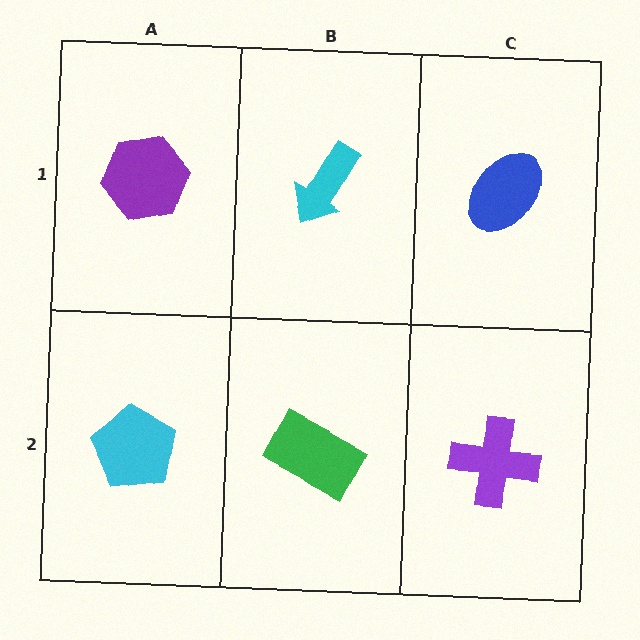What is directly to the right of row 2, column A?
A green rectangle.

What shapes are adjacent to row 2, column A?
A purple hexagon (row 1, column A), a green rectangle (row 2, column B).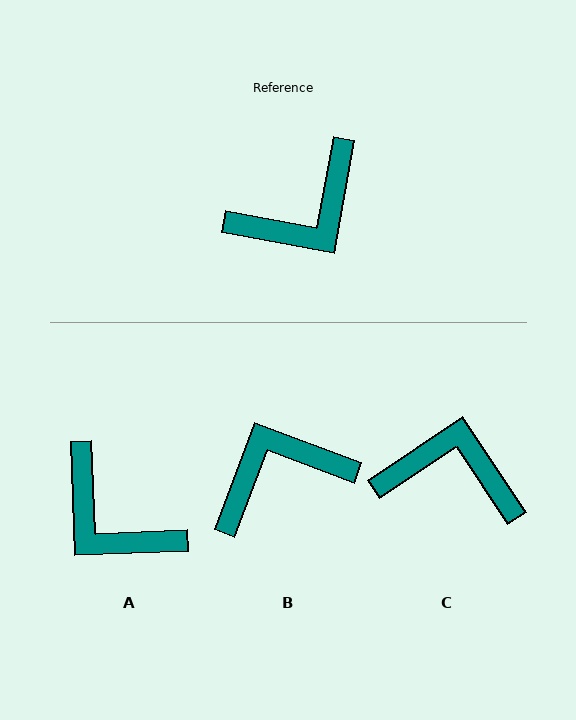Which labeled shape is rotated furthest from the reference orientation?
B, about 170 degrees away.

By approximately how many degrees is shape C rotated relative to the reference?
Approximately 134 degrees counter-clockwise.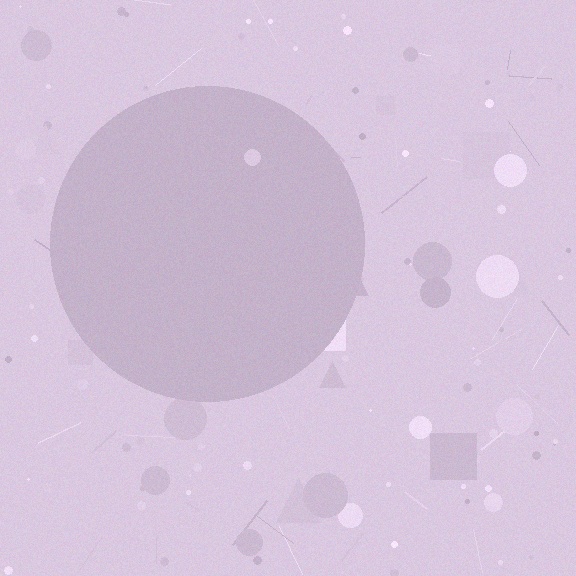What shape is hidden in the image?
A circle is hidden in the image.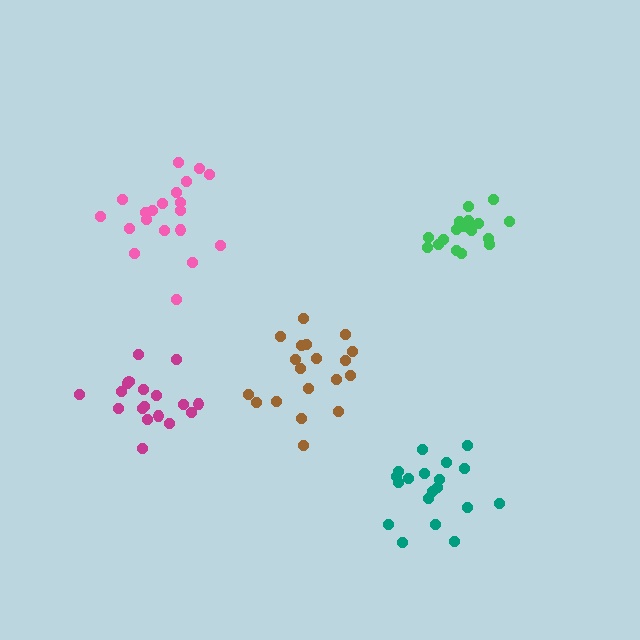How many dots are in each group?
Group 1: 20 dots, Group 2: 19 dots, Group 3: 18 dots, Group 4: 19 dots, Group 5: 19 dots (95 total).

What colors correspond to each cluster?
The clusters are colored: pink, teal, magenta, brown, green.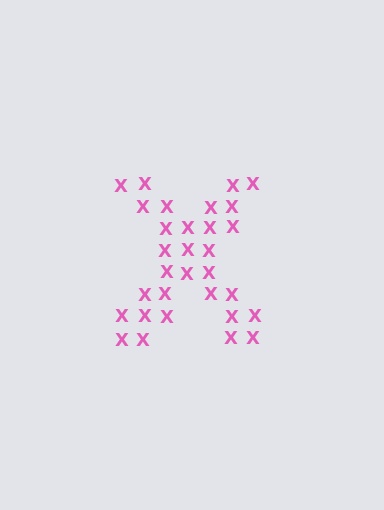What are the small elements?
The small elements are letter X's.